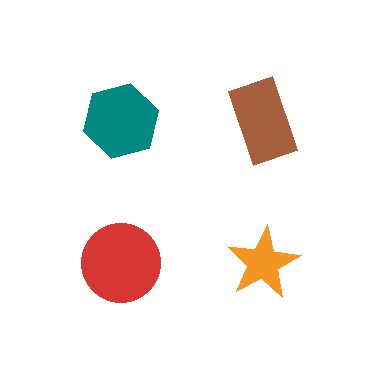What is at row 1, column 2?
A brown rectangle.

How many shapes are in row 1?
2 shapes.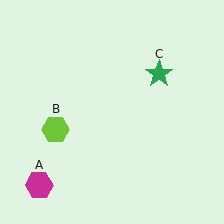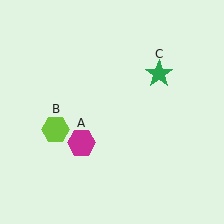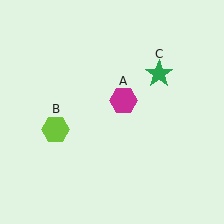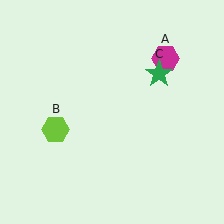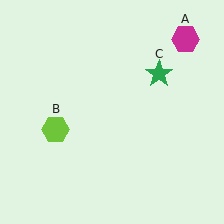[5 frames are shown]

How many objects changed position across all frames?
1 object changed position: magenta hexagon (object A).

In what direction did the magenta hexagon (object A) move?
The magenta hexagon (object A) moved up and to the right.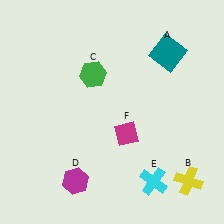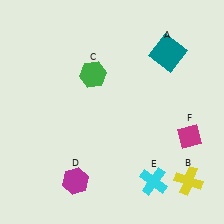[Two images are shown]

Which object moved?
The magenta diamond (F) moved right.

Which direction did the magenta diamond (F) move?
The magenta diamond (F) moved right.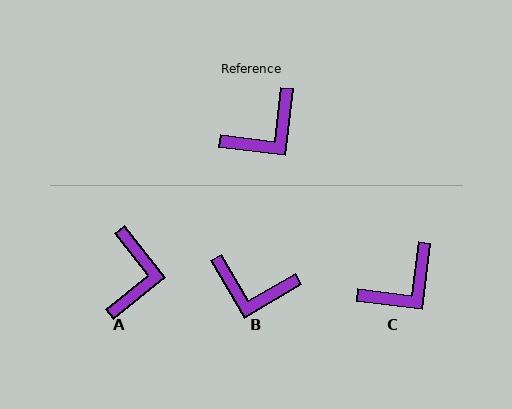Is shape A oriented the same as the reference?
No, it is off by about 45 degrees.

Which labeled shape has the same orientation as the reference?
C.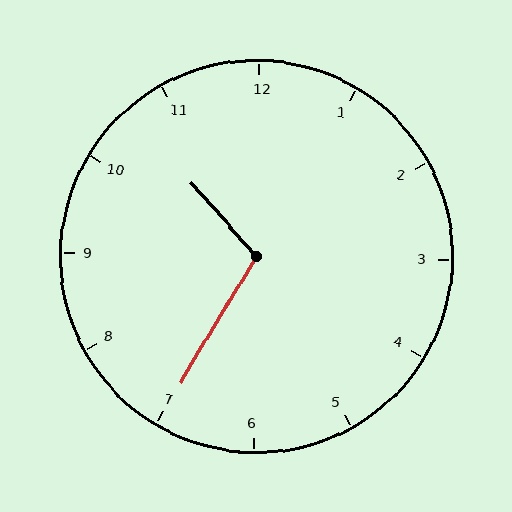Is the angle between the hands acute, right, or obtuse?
It is obtuse.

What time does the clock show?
10:35.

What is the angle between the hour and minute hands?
Approximately 108 degrees.